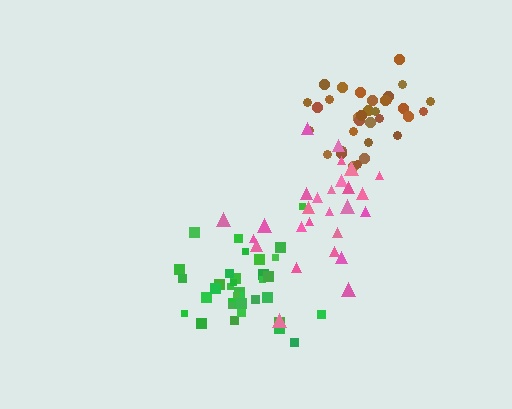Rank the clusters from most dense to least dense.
brown, green, pink.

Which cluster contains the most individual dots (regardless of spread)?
Green (35).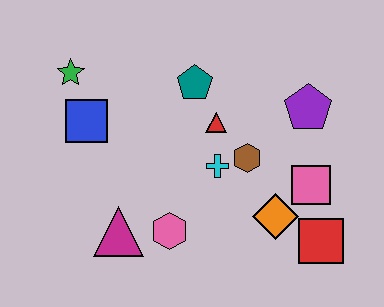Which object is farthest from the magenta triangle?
The purple pentagon is farthest from the magenta triangle.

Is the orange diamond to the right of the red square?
No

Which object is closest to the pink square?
The orange diamond is closest to the pink square.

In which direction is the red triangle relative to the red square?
The red triangle is above the red square.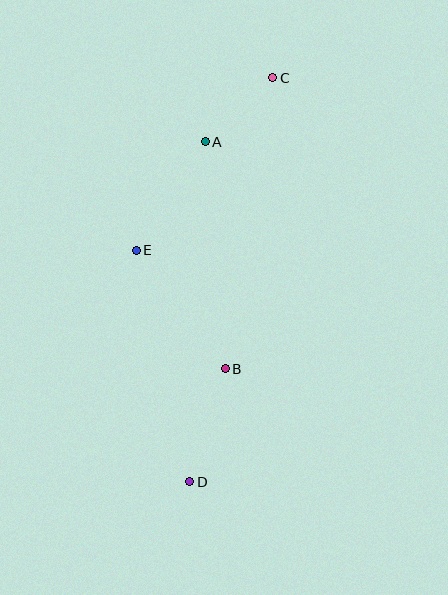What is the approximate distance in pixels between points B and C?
The distance between B and C is approximately 295 pixels.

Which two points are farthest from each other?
Points C and D are farthest from each other.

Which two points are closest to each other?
Points A and C are closest to each other.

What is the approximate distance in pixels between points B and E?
The distance between B and E is approximately 148 pixels.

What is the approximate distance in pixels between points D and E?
The distance between D and E is approximately 238 pixels.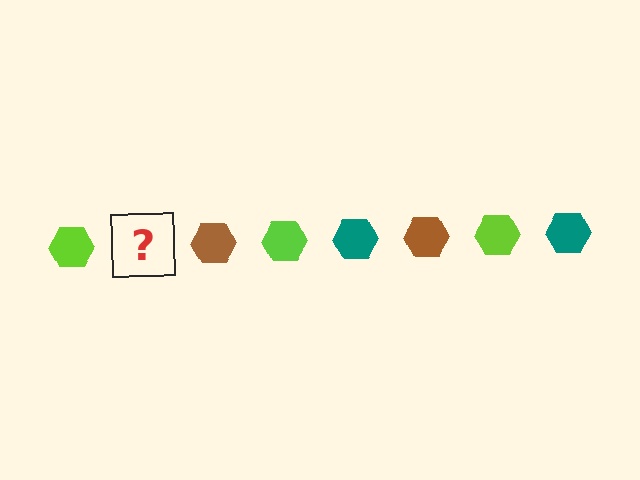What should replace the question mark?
The question mark should be replaced with a teal hexagon.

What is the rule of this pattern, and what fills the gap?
The rule is that the pattern cycles through lime, teal, brown hexagons. The gap should be filled with a teal hexagon.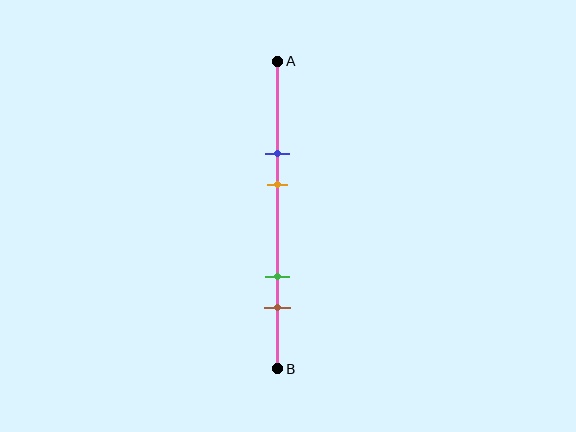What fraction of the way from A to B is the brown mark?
The brown mark is approximately 80% (0.8) of the way from A to B.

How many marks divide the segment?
There are 4 marks dividing the segment.